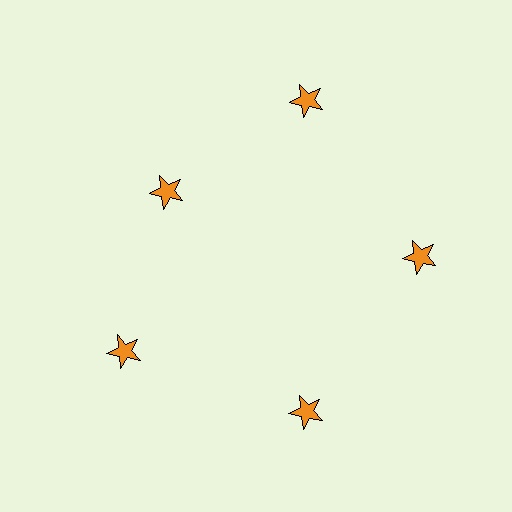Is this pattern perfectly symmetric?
No. The 5 orange stars are arranged in a ring, but one element near the 10 o'clock position is pulled inward toward the center, breaking the 5-fold rotational symmetry.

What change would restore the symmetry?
The symmetry would be restored by moving it outward, back onto the ring so that all 5 stars sit at equal angles and equal distance from the center.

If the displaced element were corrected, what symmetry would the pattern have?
It would have 5-fold rotational symmetry — the pattern would map onto itself every 72 degrees.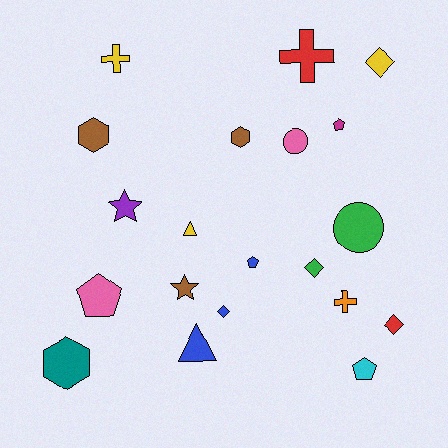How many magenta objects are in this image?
There is 1 magenta object.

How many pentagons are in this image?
There are 4 pentagons.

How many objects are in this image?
There are 20 objects.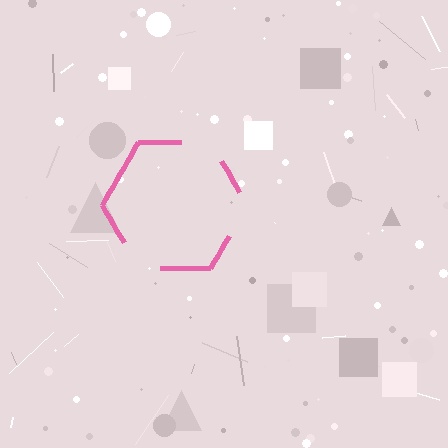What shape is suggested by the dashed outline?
The dashed outline suggests a hexagon.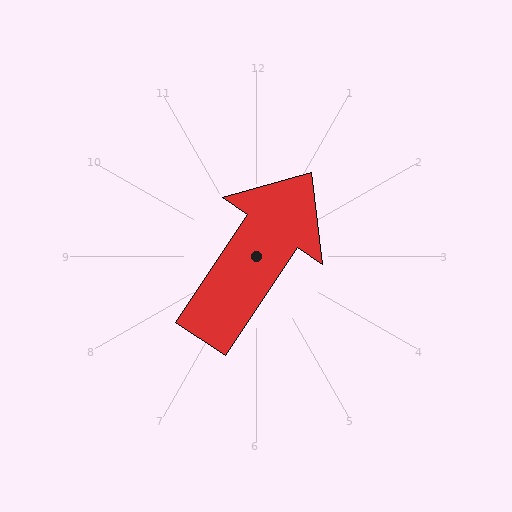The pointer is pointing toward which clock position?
Roughly 1 o'clock.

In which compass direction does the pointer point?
Northeast.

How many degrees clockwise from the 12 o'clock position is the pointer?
Approximately 34 degrees.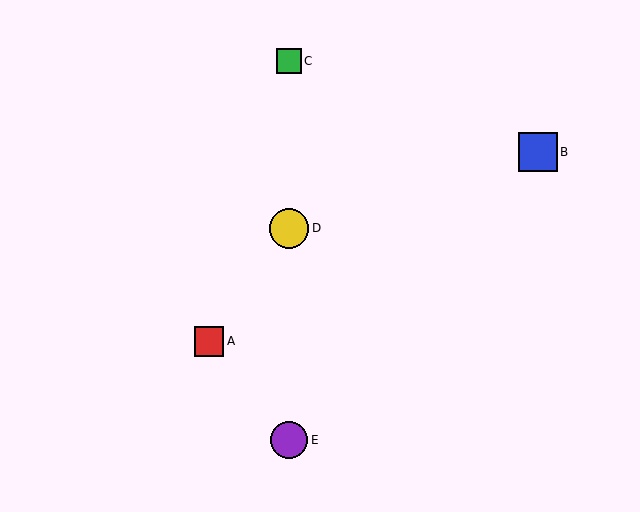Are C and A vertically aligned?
No, C is at x≈289 and A is at x≈209.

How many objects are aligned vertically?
3 objects (C, D, E) are aligned vertically.